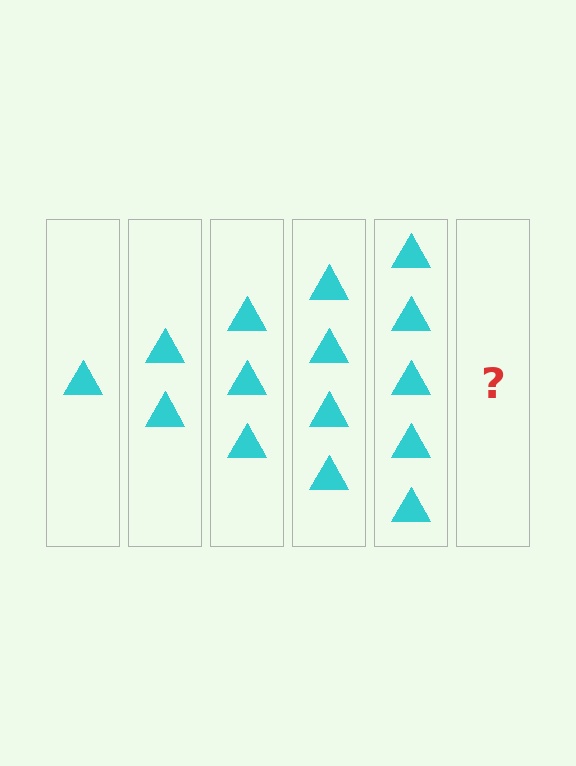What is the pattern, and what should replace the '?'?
The pattern is that each step adds one more triangle. The '?' should be 6 triangles.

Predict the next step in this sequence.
The next step is 6 triangles.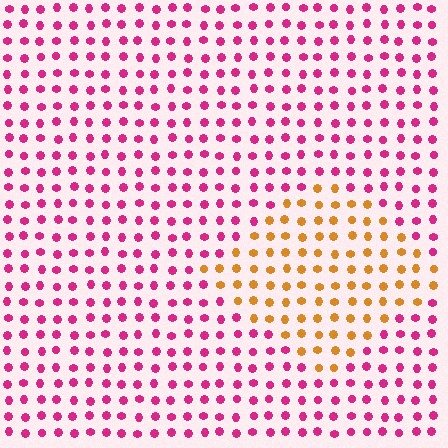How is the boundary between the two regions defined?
The boundary is defined purely by a slight shift in hue (about 67 degrees). Spacing, size, and orientation are identical on both sides.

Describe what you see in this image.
The image is filled with small magenta elements in a uniform arrangement. A diamond-shaped region is visible where the elements are tinted to a slightly different hue, forming a subtle color boundary.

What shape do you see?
I see a diamond.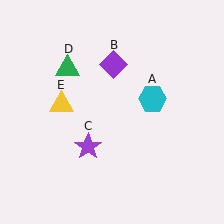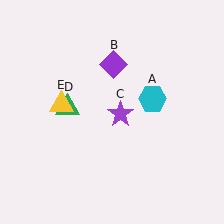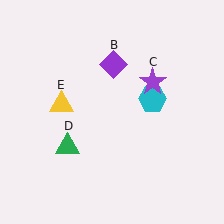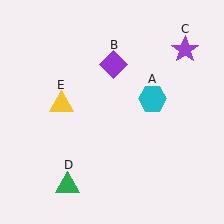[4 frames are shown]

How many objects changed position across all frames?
2 objects changed position: purple star (object C), green triangle (object D).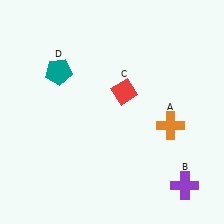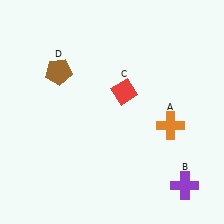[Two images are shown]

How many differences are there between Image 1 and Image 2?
There is 1 difference between the two images.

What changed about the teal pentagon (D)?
In Image 1, D is teal. In Image 2, it changed to brown.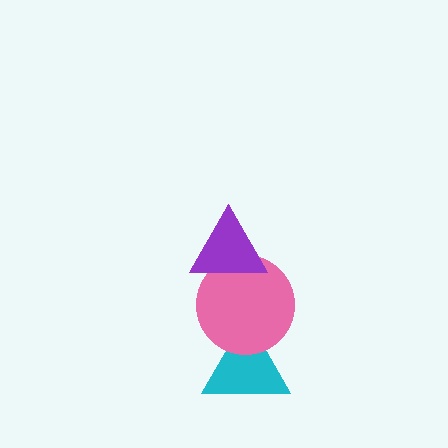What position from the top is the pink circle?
The pink circle is 2nd from the top.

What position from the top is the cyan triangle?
The cyan triangle is 3rd from the top.